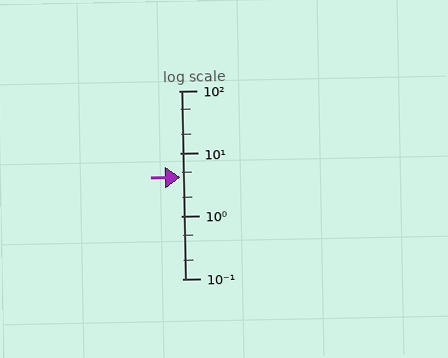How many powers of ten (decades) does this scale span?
The scale spans 3 decades, from 0.1 to 100.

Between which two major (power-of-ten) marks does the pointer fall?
The pointer is between 1 and 10.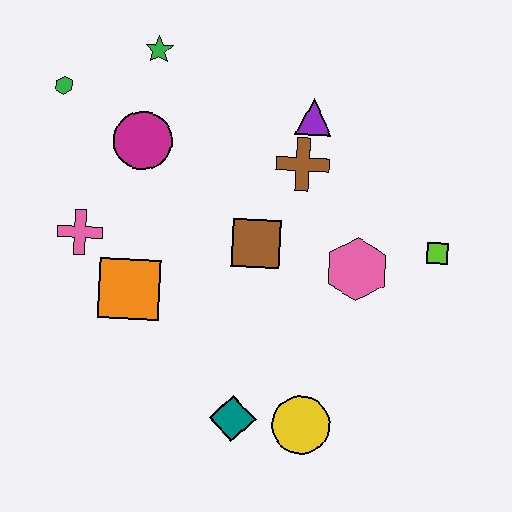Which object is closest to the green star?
The magenta circle is closest to the green star.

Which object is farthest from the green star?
The yellow circle is farthest from the green star.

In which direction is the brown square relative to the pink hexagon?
The brown square is to the left of the pink hexagon.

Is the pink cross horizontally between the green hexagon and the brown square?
Yes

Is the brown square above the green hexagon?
No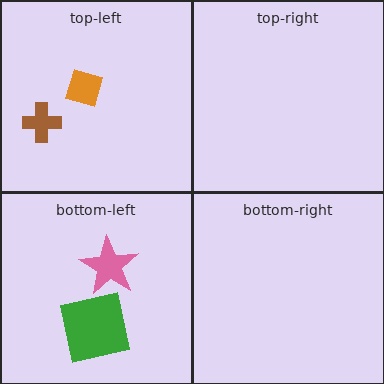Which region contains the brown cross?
The top-left region.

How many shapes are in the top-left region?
2.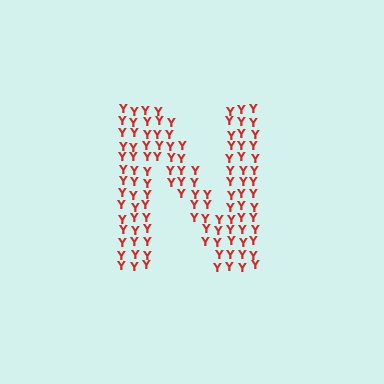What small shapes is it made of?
It is made of small letter Y's.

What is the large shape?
The large shape is the letter N.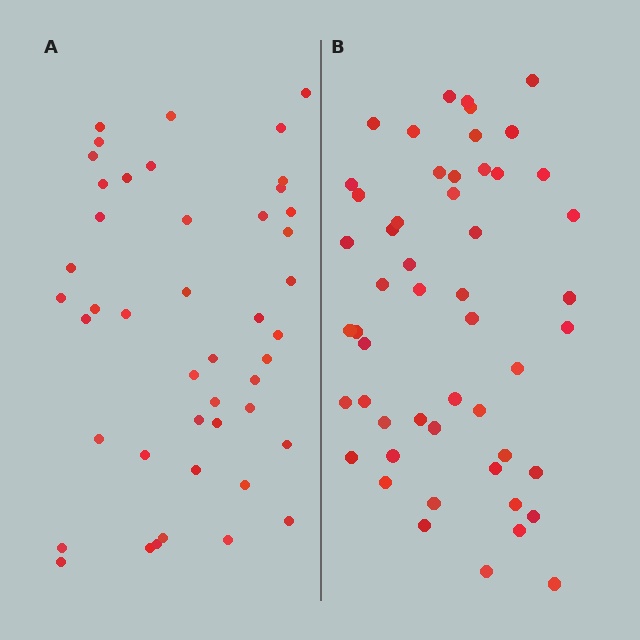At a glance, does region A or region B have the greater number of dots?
Region B (the right region) has more dots.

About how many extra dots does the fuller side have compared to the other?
Region B has roughly 8 or so more dots than region A.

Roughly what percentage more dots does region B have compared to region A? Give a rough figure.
About 15% more.